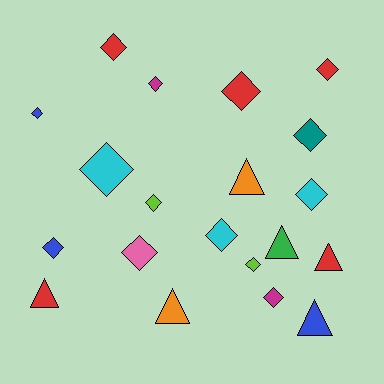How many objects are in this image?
There are 20 objects.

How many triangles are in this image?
There are 6 triangles.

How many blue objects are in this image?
There are 3 blue objects.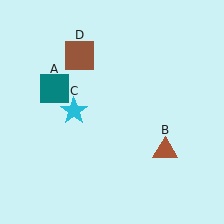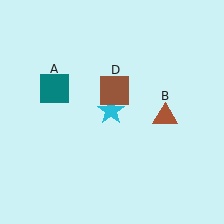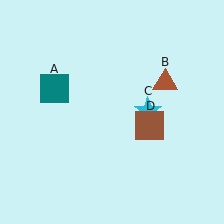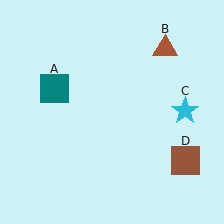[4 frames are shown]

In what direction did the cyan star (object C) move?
The cyan star (object C) moved right.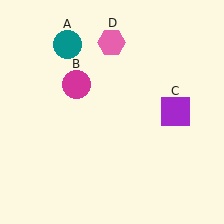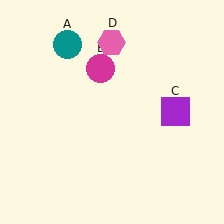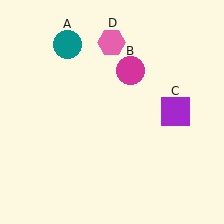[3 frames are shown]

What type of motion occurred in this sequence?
The magenta circle (object B) rotated clockwise around the center of the scene.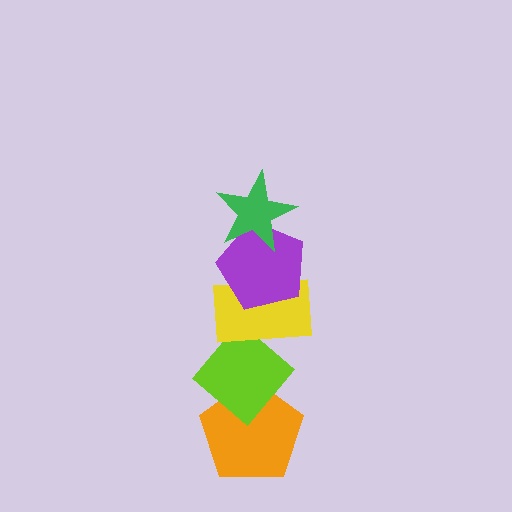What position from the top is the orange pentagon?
The orange pentagon is 5th from the top.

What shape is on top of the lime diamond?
The yellow rectangle is on top of the lime diamond.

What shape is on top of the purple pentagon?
The green star is on top of the purple pentagon.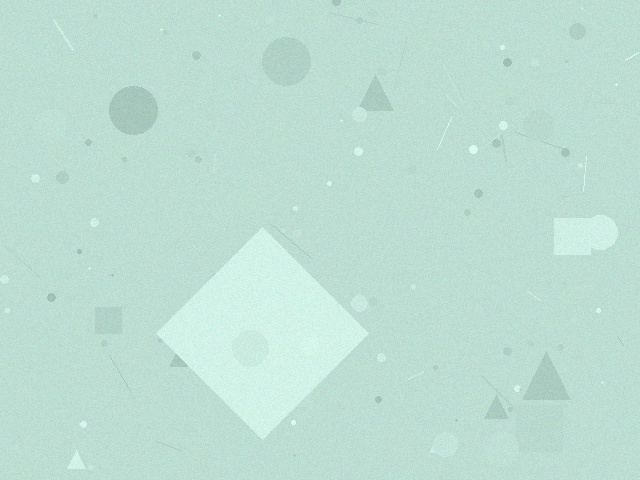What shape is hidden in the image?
A diamond is hidden in the image.